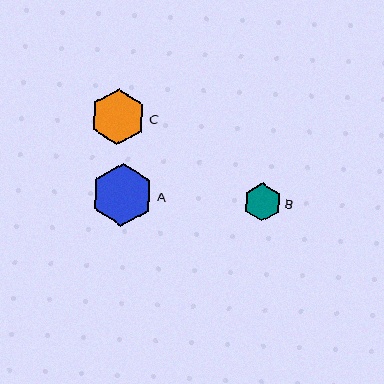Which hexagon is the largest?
Hexagon A is the largest with a size of approximately 63 pixels.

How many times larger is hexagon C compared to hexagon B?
Hexagon C is approximately 1.5 times the size of hexagon B.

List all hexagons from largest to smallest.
From largest to smallest: A, C, B.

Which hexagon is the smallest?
Hexagon B is the smallest with a size of approximately 38 pixels.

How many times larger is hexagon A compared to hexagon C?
Hexagon A is approximately 1.1 times the size of hexagon C.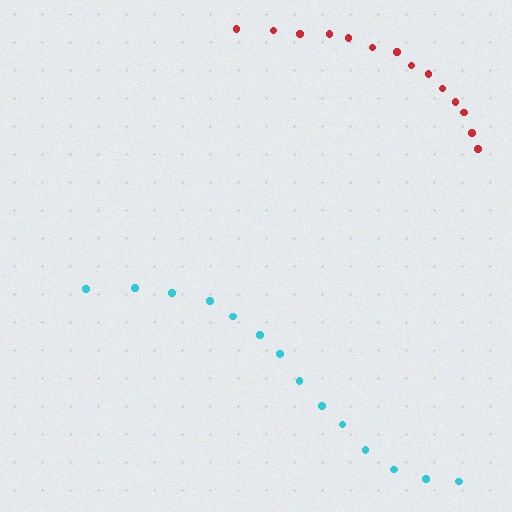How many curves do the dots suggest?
There are 2 distinct paths.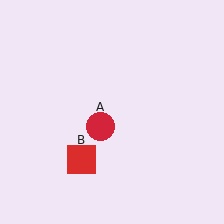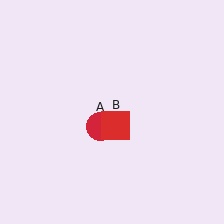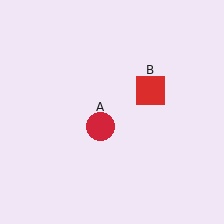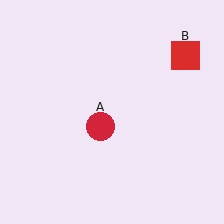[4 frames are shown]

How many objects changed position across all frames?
1 object changed position: red square (object B).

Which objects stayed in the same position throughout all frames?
Red circle (object A) remained stationary.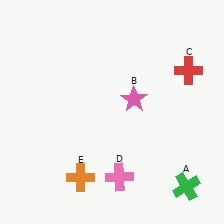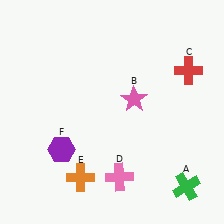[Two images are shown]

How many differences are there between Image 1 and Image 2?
There is 1 difference between the two images.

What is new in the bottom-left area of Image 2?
A purple hexagon (F) was added in the bottom-left area of Image 2.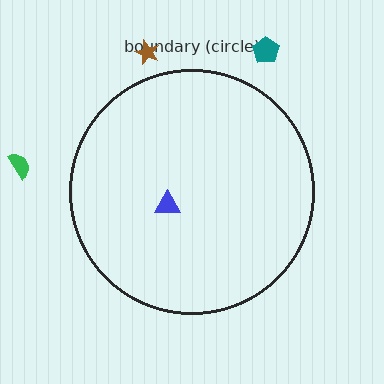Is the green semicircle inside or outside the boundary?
Outside.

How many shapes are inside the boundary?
1 inside, 3 outside.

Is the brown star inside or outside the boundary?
Outside.